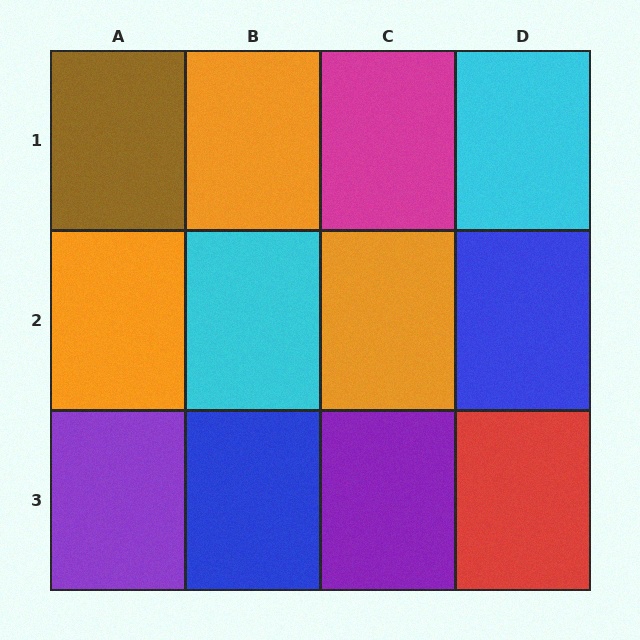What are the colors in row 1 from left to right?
Brown, orange, magenta, cyan.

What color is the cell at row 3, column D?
Red.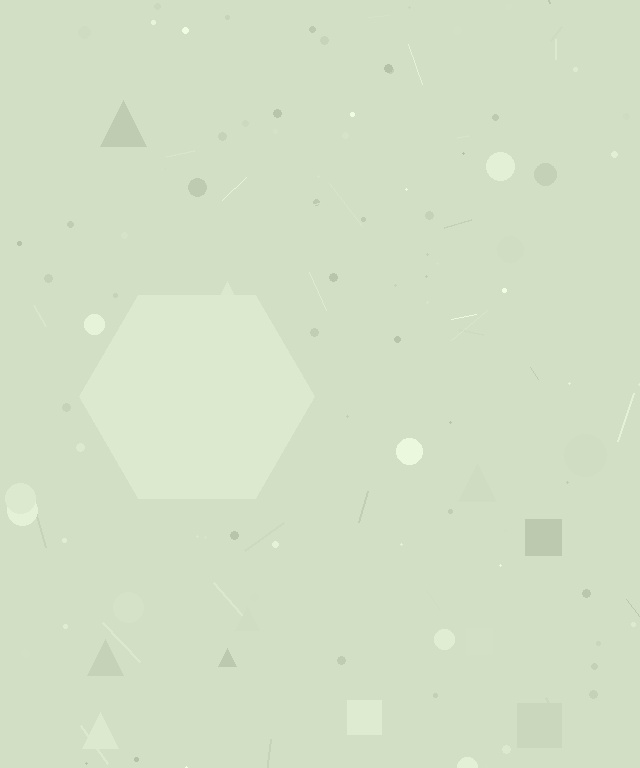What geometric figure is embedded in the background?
A hexagon is embedded in the background.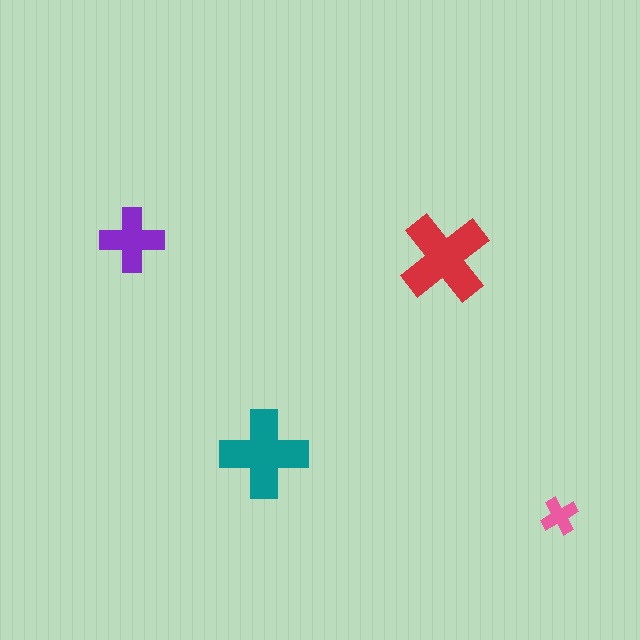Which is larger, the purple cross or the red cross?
The red one.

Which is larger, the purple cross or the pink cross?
The purple one.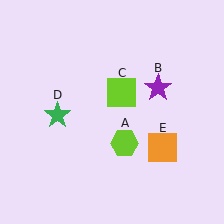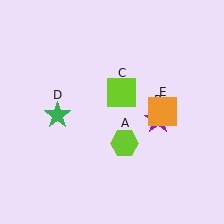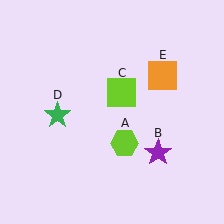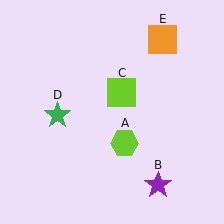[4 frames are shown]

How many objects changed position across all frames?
2 objects changed position: purple star (object B), orange square (object E).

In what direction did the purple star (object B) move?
The purple star (object B) moved down.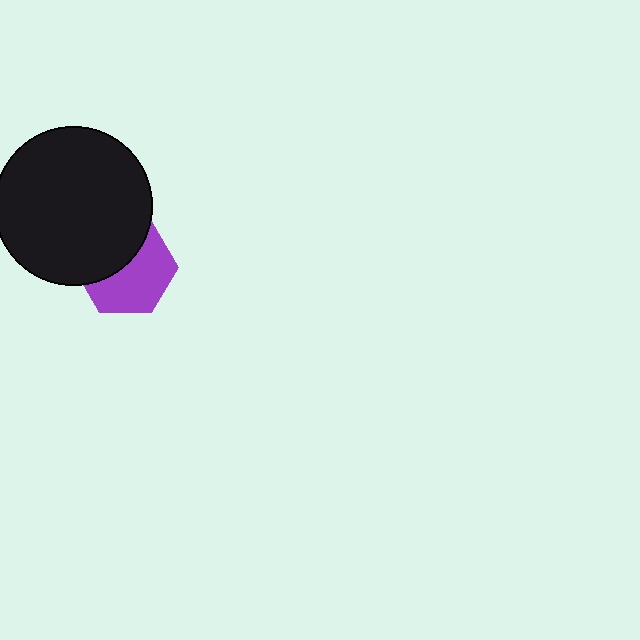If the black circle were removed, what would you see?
You would see the complete purple hexagon.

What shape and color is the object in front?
The object in front is a black circle.